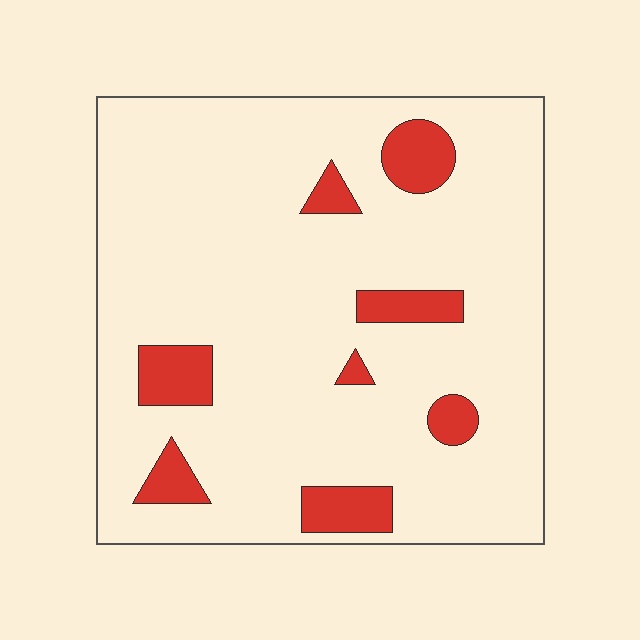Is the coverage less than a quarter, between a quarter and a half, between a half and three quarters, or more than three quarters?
Less than a quarter.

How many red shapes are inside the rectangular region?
8.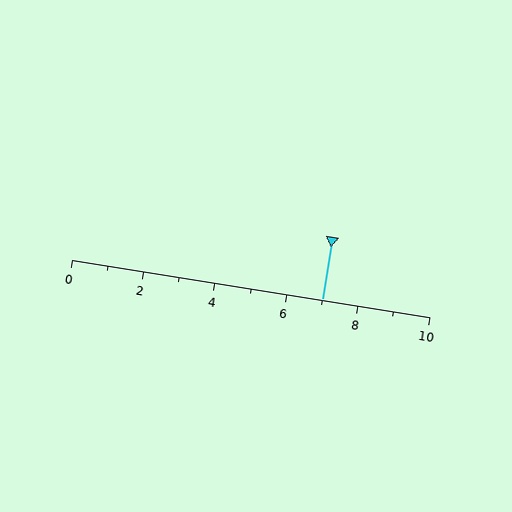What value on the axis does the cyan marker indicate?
The marker indicates approximately 7.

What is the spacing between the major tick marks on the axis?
The major ticks are spaced 2 apart.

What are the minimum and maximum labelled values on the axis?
The axis runs from 0 to 10.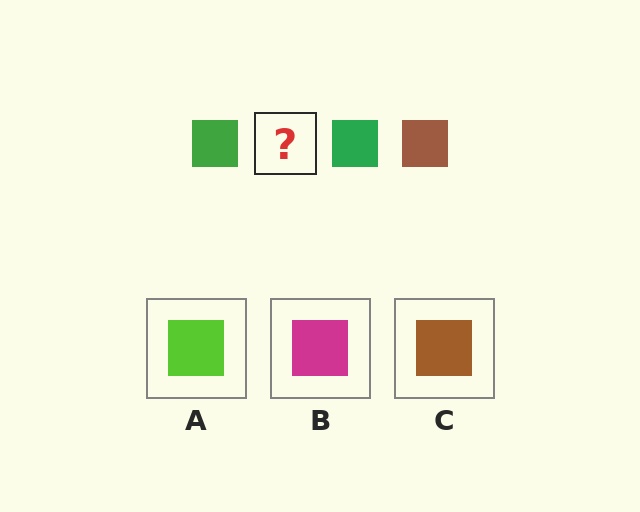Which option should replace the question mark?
Option C.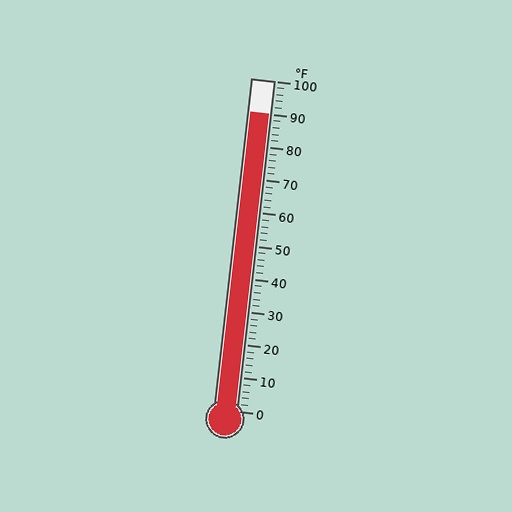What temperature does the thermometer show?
The thermometer shows approximately 90°F.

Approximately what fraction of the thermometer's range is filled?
The thermometer is filled to approximately 90% of its range.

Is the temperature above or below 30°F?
The temperature is above 30°F.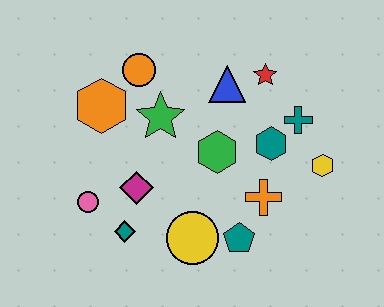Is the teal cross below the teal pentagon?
No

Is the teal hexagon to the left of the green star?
No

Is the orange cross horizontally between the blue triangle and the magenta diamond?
No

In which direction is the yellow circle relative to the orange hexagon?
The yellow circle is below the orange hexagon.